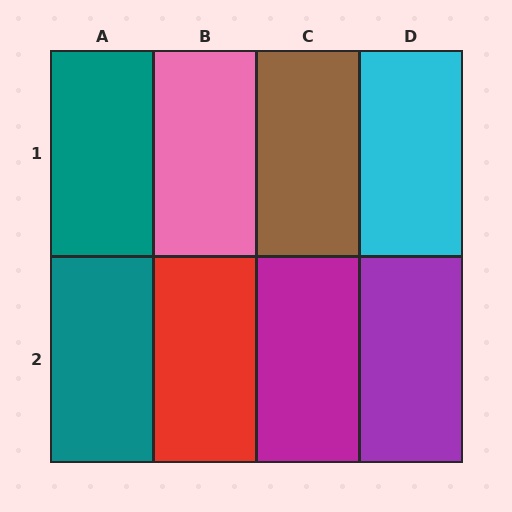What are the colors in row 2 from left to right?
Teal, red, magenta, purple.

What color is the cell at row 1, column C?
Brown.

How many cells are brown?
1 cell is brown.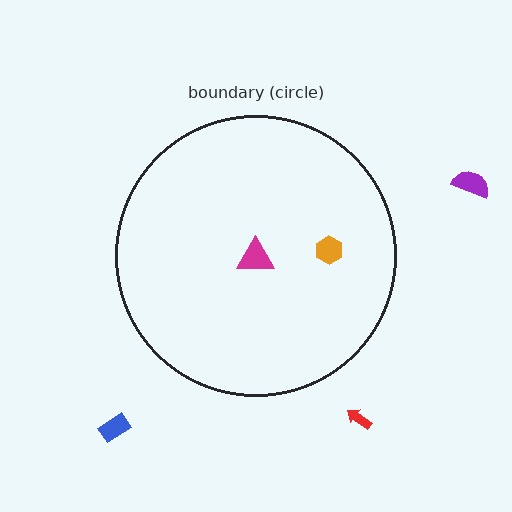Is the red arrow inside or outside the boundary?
Outside.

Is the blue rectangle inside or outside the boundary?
Outside.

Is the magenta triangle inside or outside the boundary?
Inside.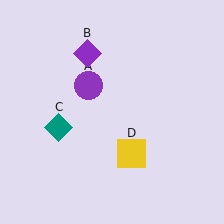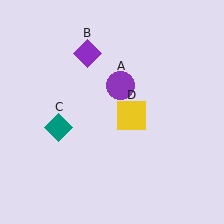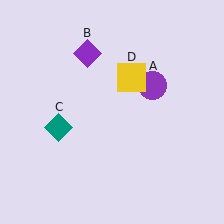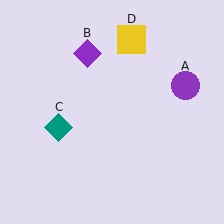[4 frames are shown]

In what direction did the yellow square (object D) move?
The yellow square (object D) moved up.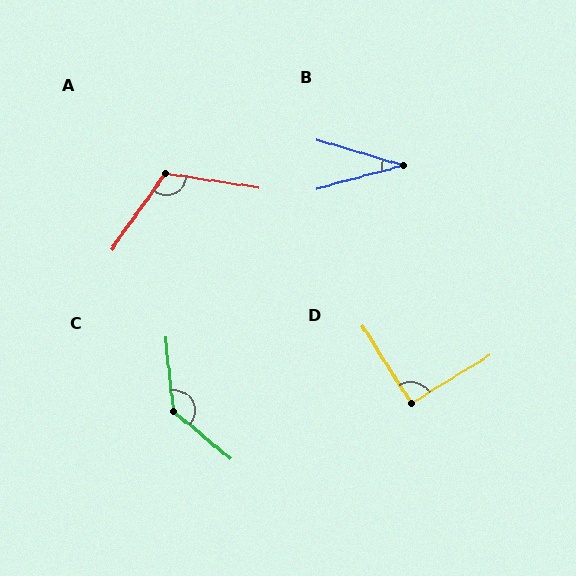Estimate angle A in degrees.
Approximately 117 degrees.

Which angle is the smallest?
B, at approximately 31 degrees.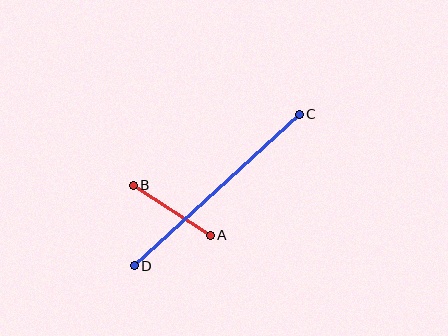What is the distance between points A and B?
The distance is approximately 92 pixels.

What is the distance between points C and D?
The distance is approximately 224 pixels.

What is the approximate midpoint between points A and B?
The midpoint is at approximately (172, 210) pixels.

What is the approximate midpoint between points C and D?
The midpoint is at approximately (217, 190) pixels.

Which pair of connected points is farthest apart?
Points C and D are farthest apart.